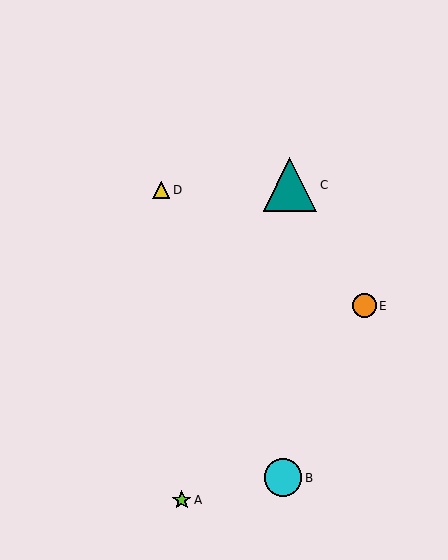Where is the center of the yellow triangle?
The center of the yellow triangle is at (161, 190).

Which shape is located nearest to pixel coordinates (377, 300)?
The orange circle (labeled E) at (365, 306) is nearest to that location.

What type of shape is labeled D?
Shape D is a yellow triangle.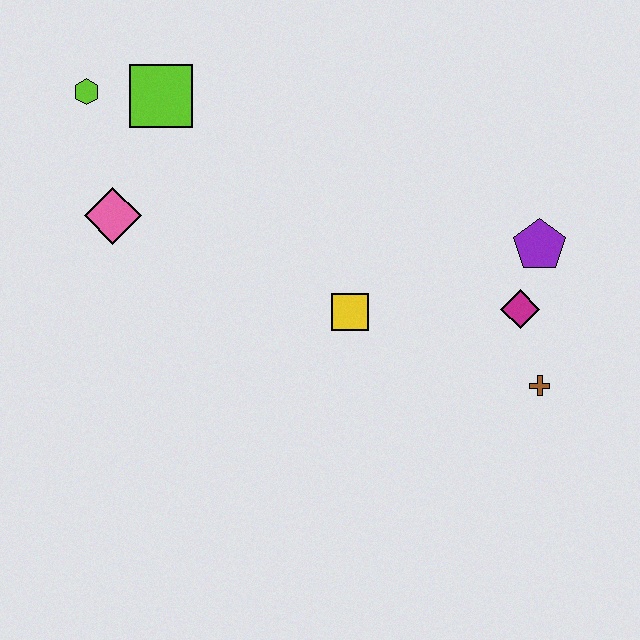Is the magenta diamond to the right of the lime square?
Yes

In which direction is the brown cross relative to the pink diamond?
The brown cross is to the right of the pink diamond.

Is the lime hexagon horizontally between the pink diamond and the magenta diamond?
No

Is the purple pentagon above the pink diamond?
No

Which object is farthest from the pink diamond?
The brown cross is farthest from the pink diamond.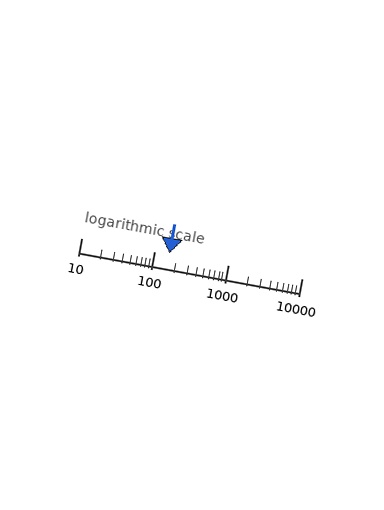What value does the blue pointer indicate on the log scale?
The pointer indicates approximately 160.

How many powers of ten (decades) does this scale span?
The scale spans 3 decades, from 10 to 10000.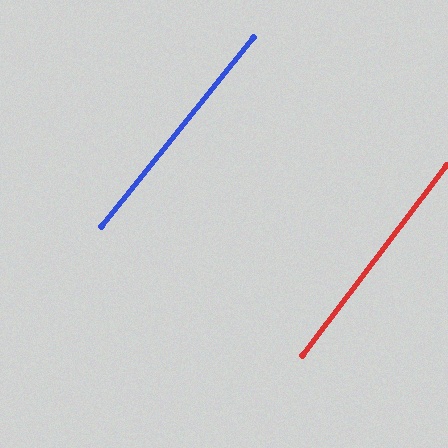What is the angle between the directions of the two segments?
Approximately 2 degrees.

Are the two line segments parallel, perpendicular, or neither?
Parallel — their directions differ by only 1.7°.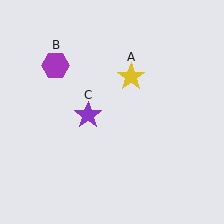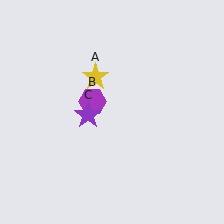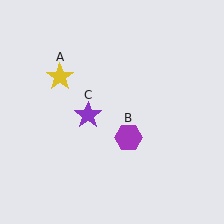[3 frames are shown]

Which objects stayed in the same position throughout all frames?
Purple star (object C) remained stationary.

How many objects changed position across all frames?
2 objects changed position: yellow star (object A), purple hexagon (object B).